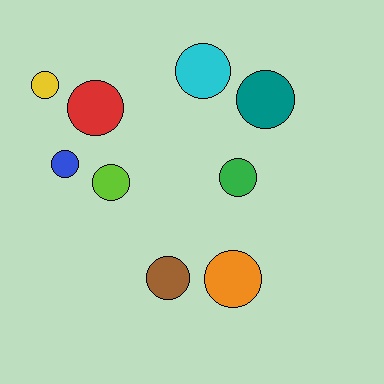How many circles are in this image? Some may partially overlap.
There are 9 circles.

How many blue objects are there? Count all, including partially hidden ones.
There is 1 blue object.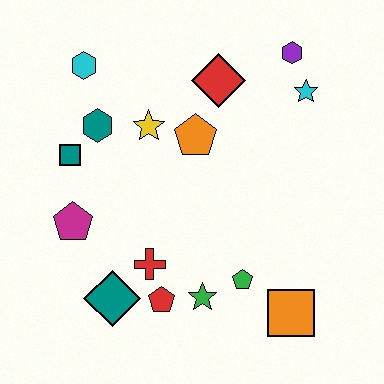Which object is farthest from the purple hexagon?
The teal diamond is farthest from the purple hexagon.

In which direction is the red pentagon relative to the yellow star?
The red pentagon is below the yellow star.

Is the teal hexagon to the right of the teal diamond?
No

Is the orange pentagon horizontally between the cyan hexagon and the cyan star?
Yes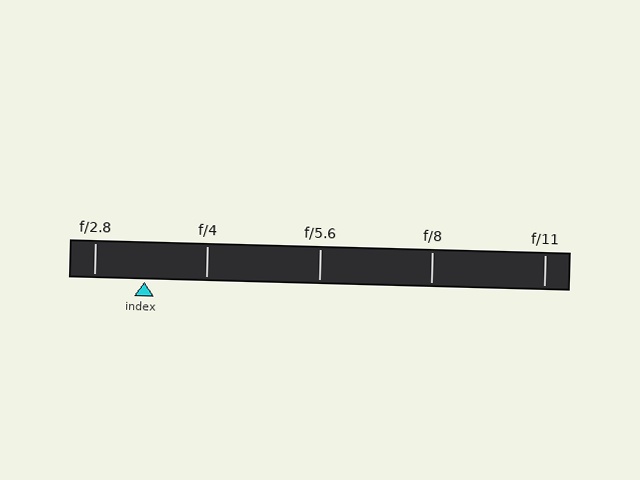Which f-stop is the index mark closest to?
The index mark is closest to f/2.8.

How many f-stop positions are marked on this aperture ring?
There are 5 f-stop positions marked.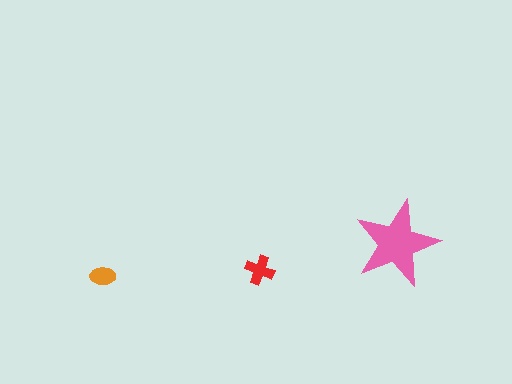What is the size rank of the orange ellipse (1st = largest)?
3rd.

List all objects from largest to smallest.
The pink star, the red cross, the orange ellipse.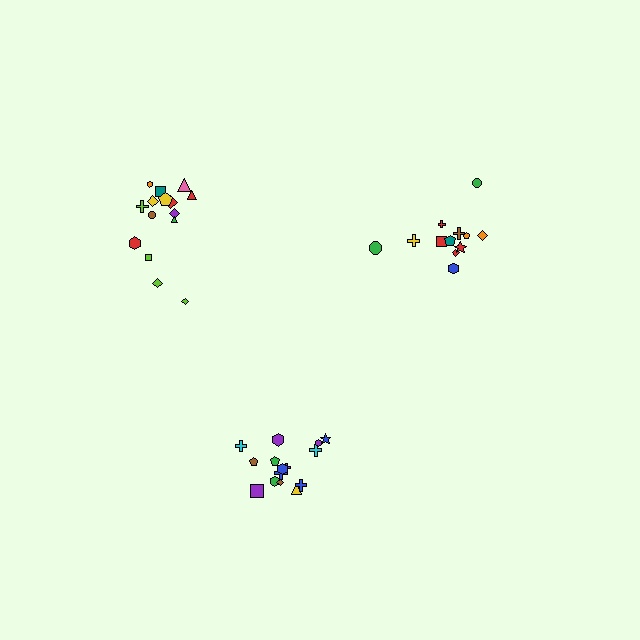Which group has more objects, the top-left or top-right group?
The top-left group.